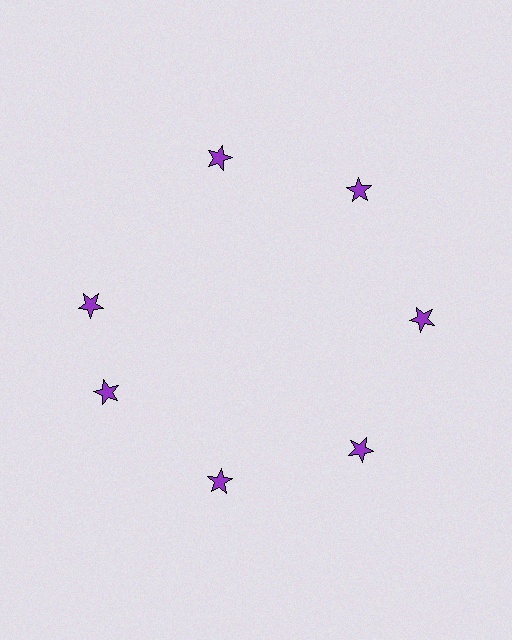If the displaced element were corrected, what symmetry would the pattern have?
It would have 7-fold rotational symmetry — the pattern would map onto itself every 51 degrees.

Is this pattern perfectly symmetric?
No. The 7 purple stars are arranged in a ring, but one element near the 10 o'clock position is rotated out of alignment along the ring, breaking the 7-fold rotational symmetry.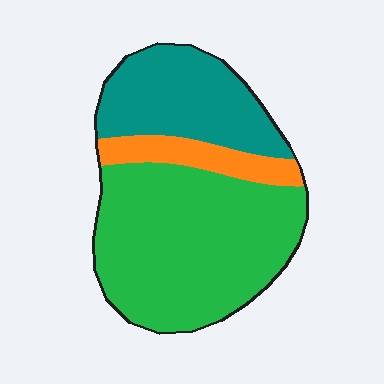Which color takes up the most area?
Green, at roughly 60%.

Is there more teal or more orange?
Teal.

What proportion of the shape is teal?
Teal covers about 30% of the shape.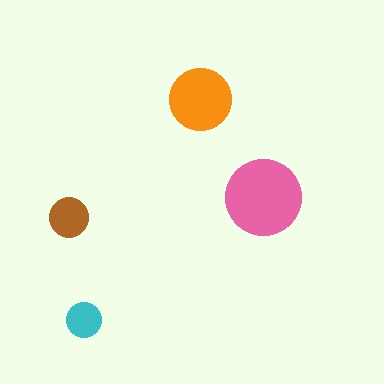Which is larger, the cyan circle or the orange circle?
The orange one.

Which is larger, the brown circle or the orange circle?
The orange one.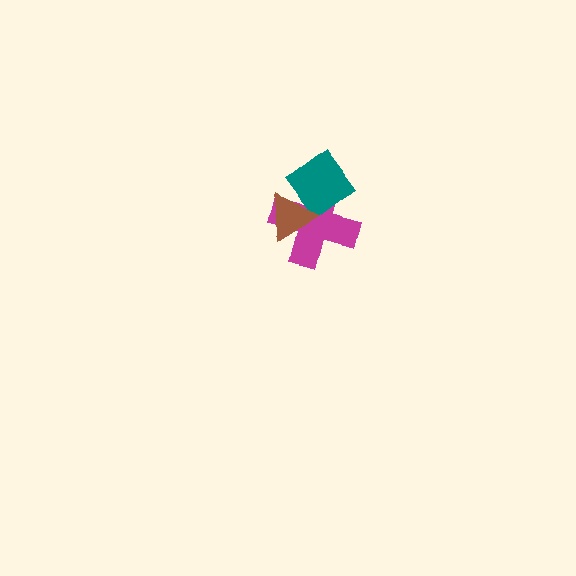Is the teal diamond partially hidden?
Yes, it is partially covered by another shape.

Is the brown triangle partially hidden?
No, no other shape covers it.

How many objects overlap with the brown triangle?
2 objects overlap with the brown triangle.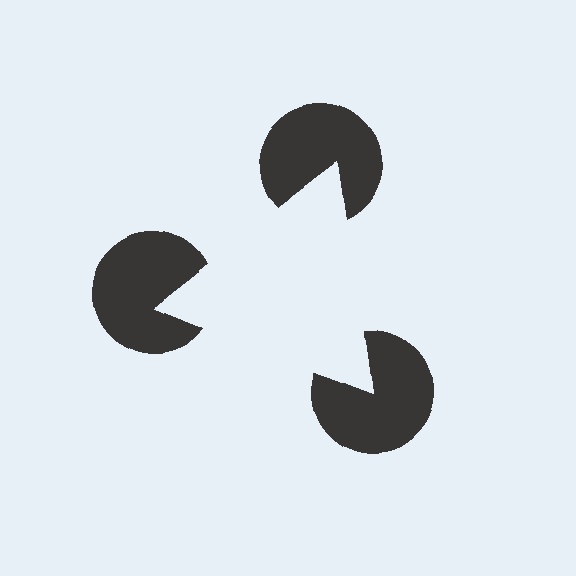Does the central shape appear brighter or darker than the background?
It typically appears slightly brighter than the background, even though no actual brightness change is drawn.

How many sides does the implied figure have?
3 sides.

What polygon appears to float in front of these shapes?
An illusory triangle — its edges are inferred from the aligned wedge cuts in the pac-man discs, not physically drawn.